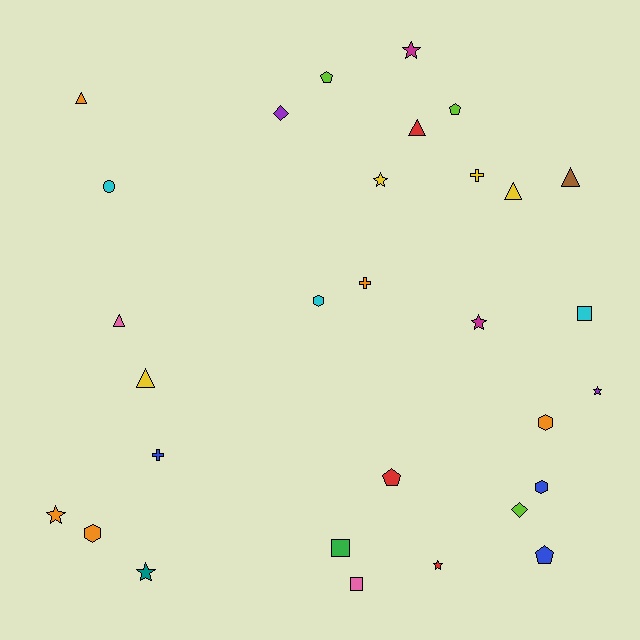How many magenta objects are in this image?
There are 2 magenta objects.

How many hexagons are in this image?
There are 4 hexagons.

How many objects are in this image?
There are 30 objects.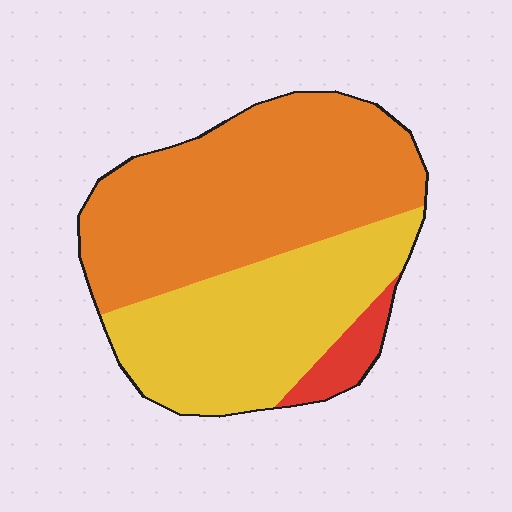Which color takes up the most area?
Orange, at roughly 55%.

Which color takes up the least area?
Red, at roughly 5%.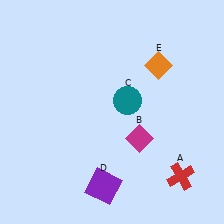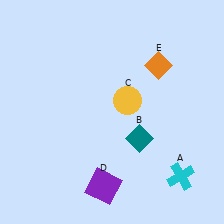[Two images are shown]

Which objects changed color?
A changed from red to cyan. B changed from magenta to teal. C changed from teal to yellow.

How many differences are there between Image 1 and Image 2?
There are 3 differences between the two images.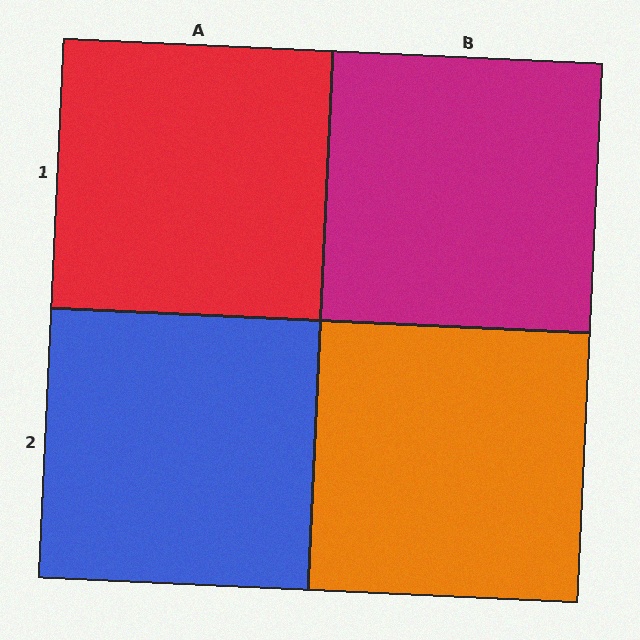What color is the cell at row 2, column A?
Blue.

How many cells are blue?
1 cell is blue.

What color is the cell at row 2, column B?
Orange.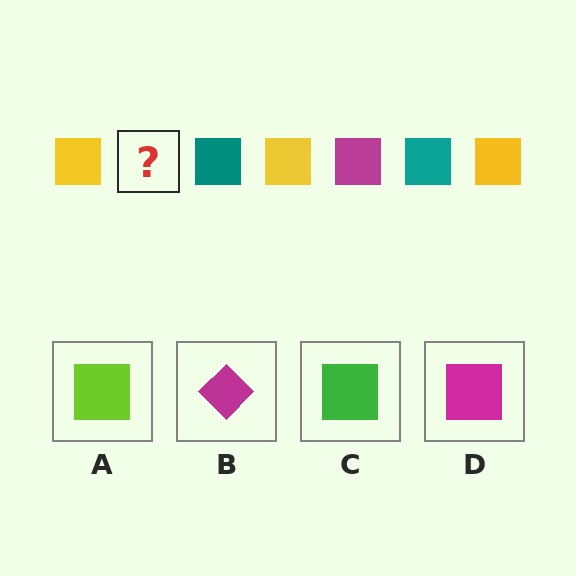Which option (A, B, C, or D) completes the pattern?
D.